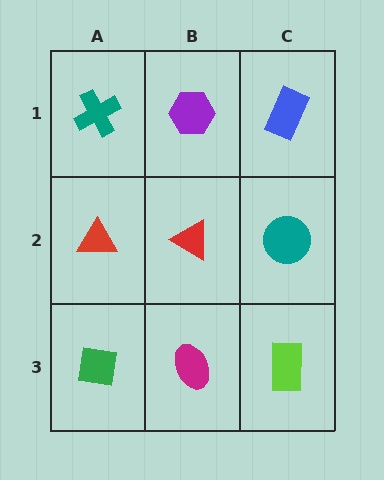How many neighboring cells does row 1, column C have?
2.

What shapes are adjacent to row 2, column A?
A teal cross (row 1, column A), a green square (row 3, column A), a red triangle (row 2, column B).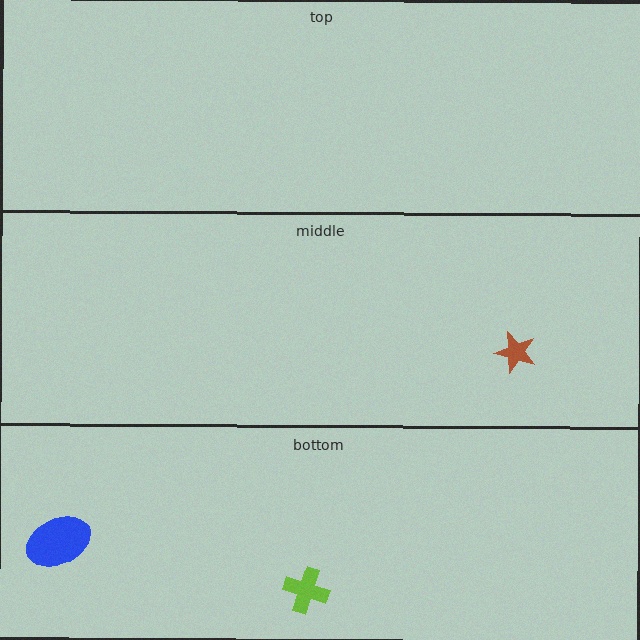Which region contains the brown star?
The middle region.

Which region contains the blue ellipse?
The bottom region.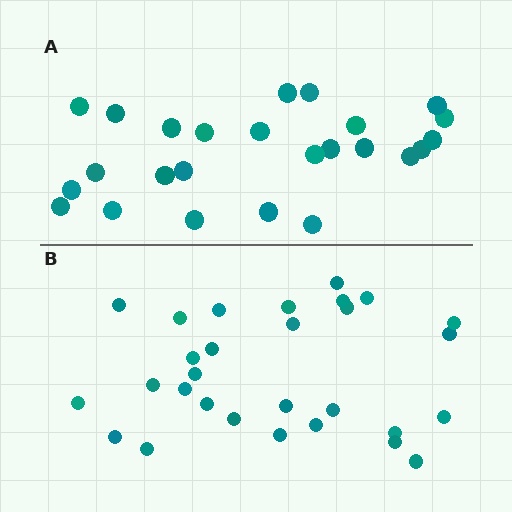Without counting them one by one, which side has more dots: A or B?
Region B (the bottom region) has more dots.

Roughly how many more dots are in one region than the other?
Region B has about 4 more dots than region A.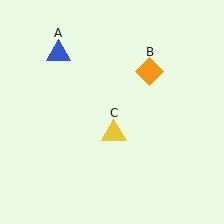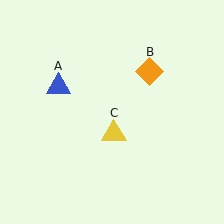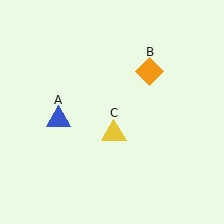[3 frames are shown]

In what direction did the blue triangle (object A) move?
The blue triangle (object A) moved down.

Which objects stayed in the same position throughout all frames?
Orange diamond (object B) and yellow triangle (object C) remained stationary.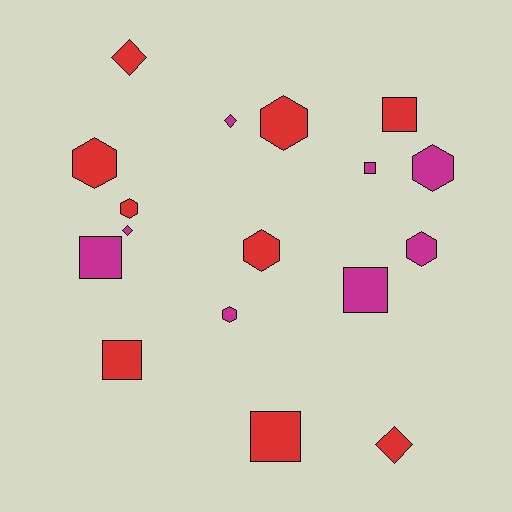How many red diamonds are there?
There are 2 red diamonds.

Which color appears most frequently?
Red, with 9 objects.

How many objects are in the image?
There are 17 objects.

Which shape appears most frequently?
Hexagon, with 7 objects.